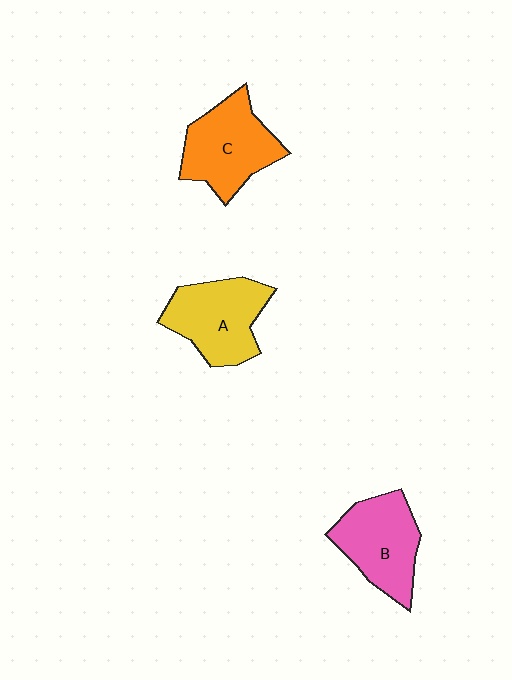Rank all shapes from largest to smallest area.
From largest to smallest: C (orange), A (yellow), B (pink).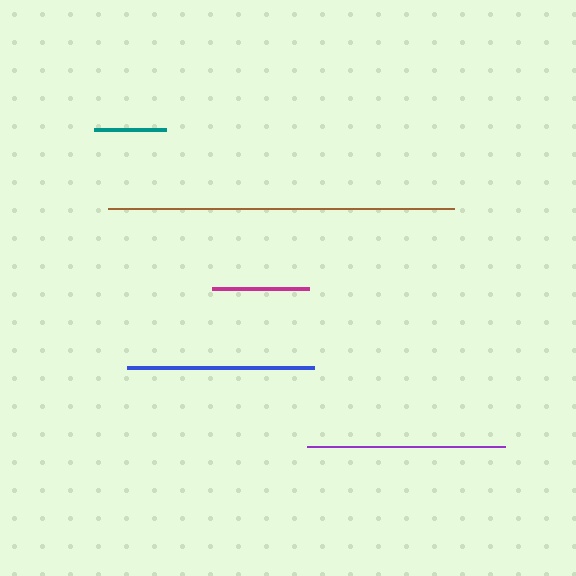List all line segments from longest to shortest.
From longest to shortest: brown, purple, blue, magenta, teal.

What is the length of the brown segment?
The brown segment is approximately 346 pixels long.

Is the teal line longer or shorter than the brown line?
The brown line is longer than the teal line.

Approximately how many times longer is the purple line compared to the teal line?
The purple line is approximately 2.8 times the length of the teal line.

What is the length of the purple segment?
The purple segment is approximately 198 pixels long.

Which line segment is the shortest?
The teal line is the shortest at approximately 71 pixels.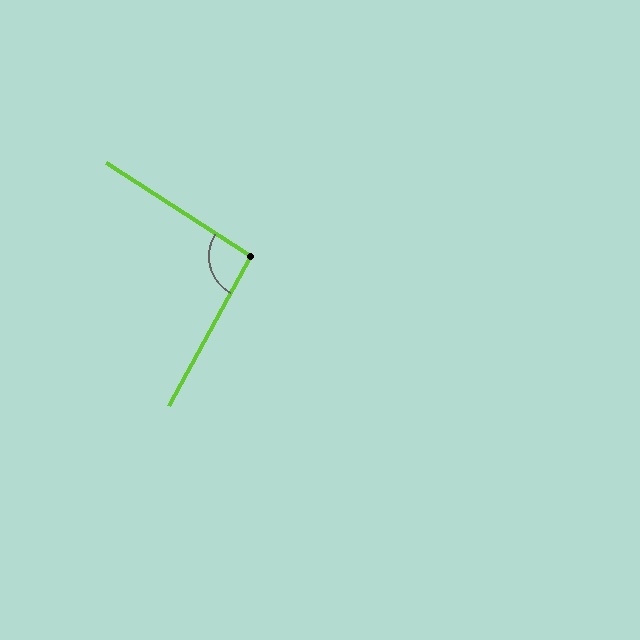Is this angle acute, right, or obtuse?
It is approximately a right angle.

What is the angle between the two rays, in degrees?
Approximately 94 degrees.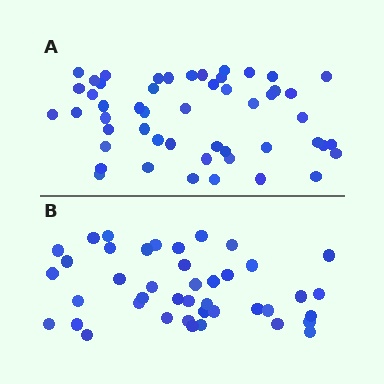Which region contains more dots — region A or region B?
Region A (the top region) has more dots.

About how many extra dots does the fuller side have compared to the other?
Region A has roughly 8 or so more dots than region B.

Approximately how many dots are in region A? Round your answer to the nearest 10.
About 50 dots. (The exact count is 51, which rounds to 50.)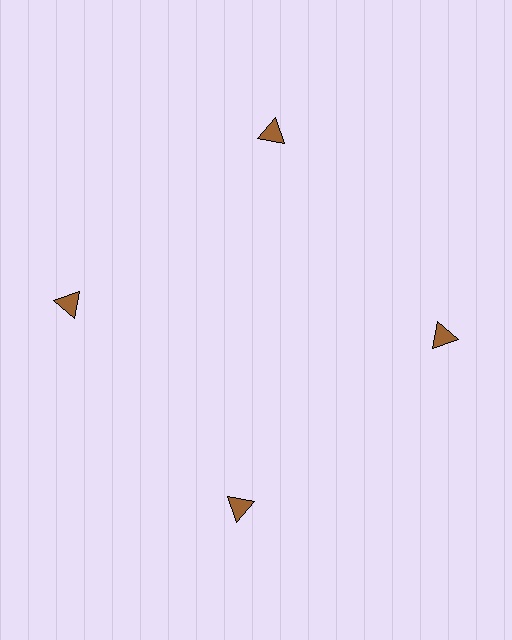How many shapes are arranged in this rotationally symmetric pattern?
There are 4 shapes, arranged in 4 groups of 1.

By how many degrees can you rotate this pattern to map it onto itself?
The pattern maps onto itself every 90 degrees of rotation.